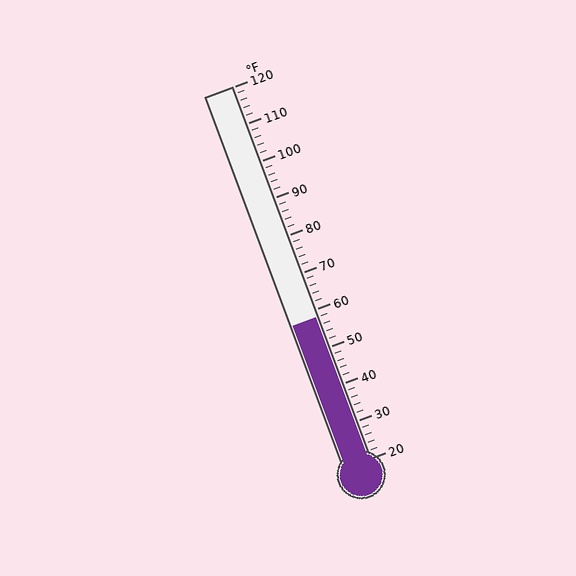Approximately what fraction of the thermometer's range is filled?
The thermometer is filled to approximately 40% of its range.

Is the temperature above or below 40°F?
The temperature is above 40°F.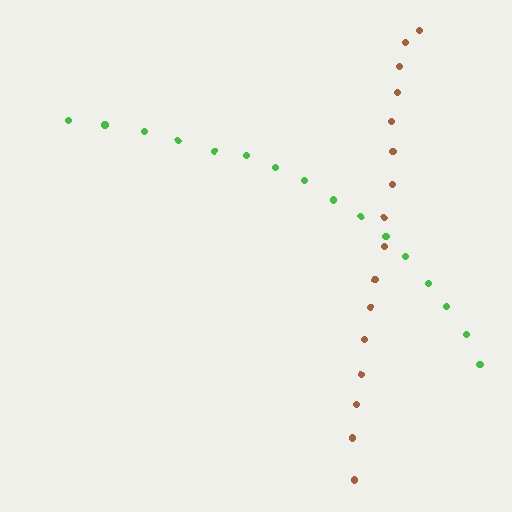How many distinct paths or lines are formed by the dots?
There are 2 distinct paths.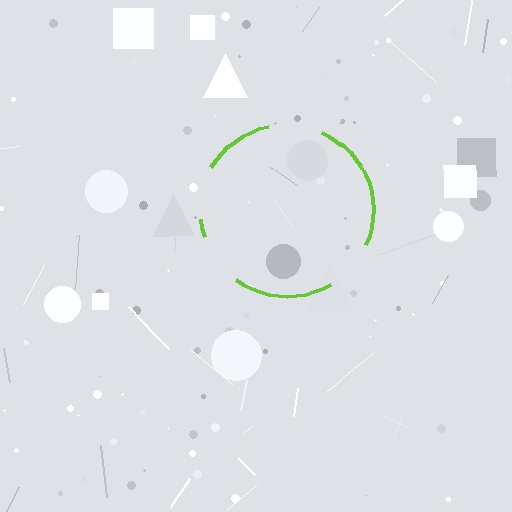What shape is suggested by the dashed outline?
The dashed outline suggests a circle.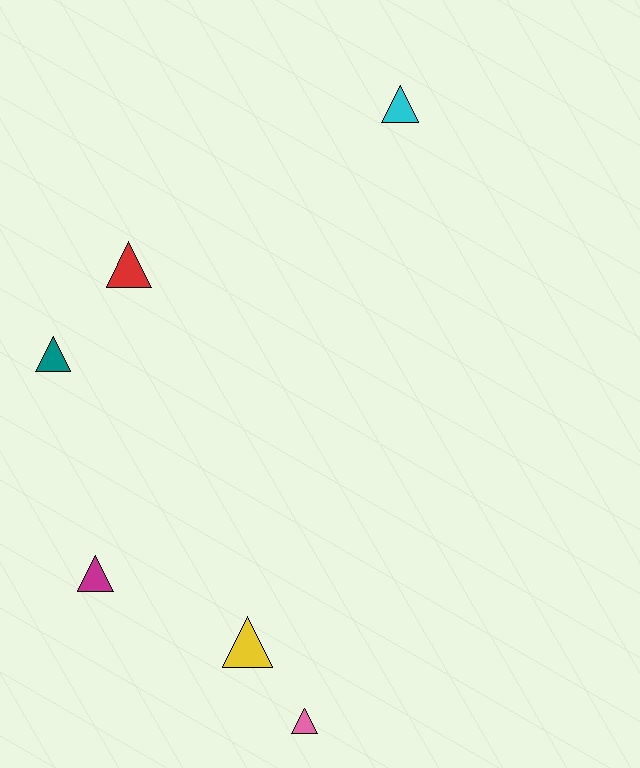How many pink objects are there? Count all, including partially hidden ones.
There is 1 pink object.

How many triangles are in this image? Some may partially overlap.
There are 6 triangles.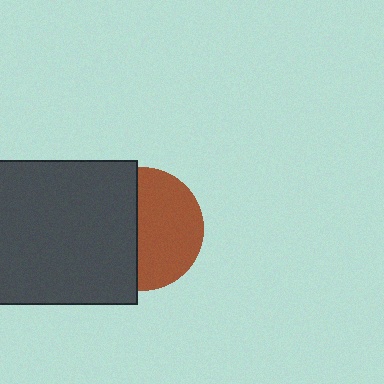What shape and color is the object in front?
The object in front is a dark gray square.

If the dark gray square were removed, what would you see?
You would see the complete brown circle.